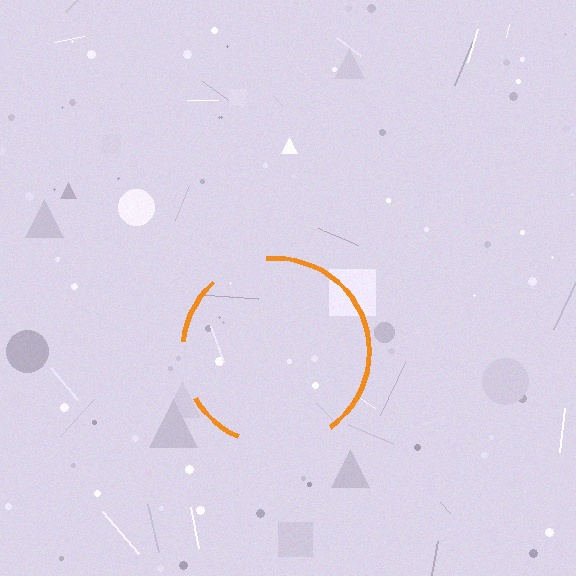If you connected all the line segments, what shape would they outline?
They would outline a circle.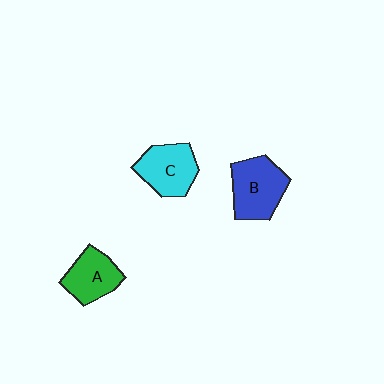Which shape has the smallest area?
Shape A (green).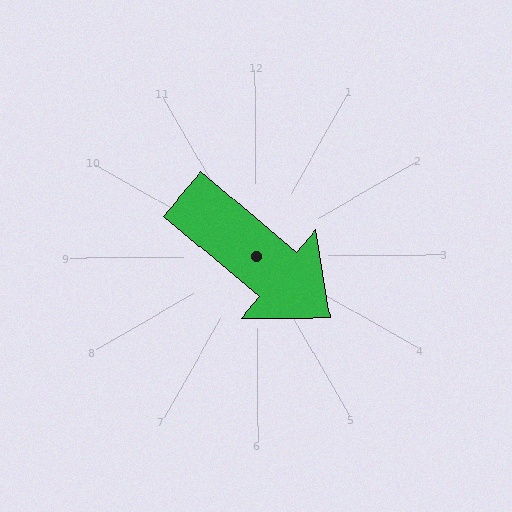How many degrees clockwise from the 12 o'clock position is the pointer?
Approximately 130 degrees.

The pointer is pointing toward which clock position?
Roughly 4 o'clock.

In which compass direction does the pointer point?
Southeast.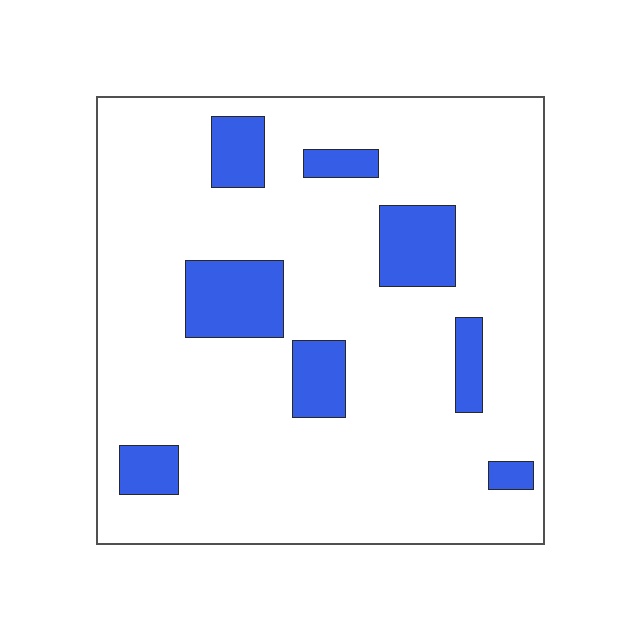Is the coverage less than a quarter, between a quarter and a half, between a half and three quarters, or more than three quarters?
Less than a quarter.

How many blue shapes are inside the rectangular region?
8.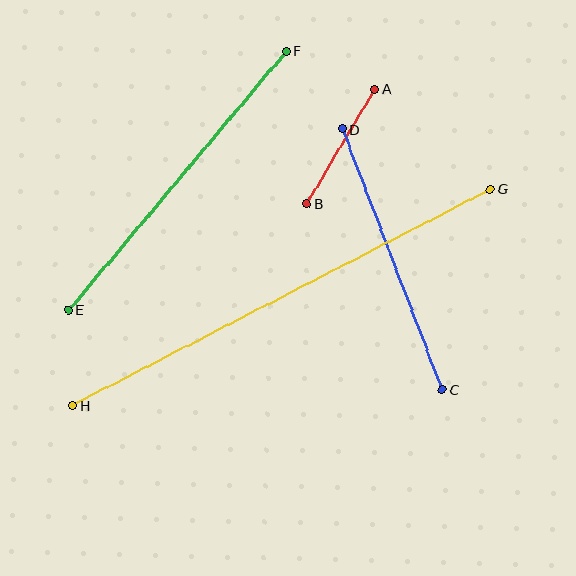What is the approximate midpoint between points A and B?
The midpoint is at approximately (341, 147) pixels.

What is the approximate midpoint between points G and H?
The midpoint is at approximately (282, 297) pixels.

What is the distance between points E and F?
The distance is approximately 338 pixels.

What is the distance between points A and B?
The distance is approximately 133 pixels.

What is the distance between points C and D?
The distance is approximately 279 pixels.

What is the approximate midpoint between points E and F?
The midpoint is at approximately (177, 180) pixels.